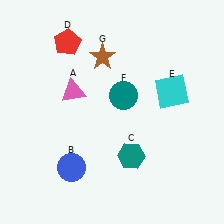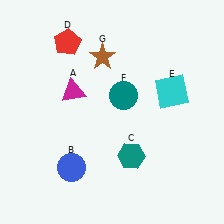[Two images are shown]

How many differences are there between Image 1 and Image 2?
There is 1 difference between the two images.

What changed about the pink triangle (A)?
In Image 1, A is pink. In Image 2, it changed to magenta.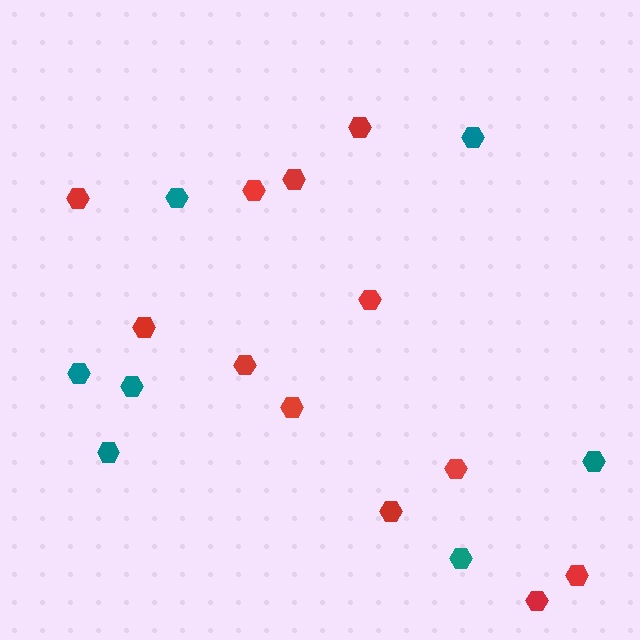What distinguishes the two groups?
There are 2 groups: one group of red hexagons (12) and one group of teal hexagons (7).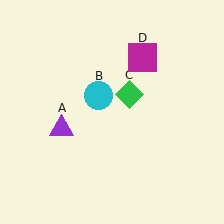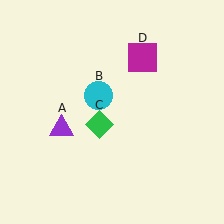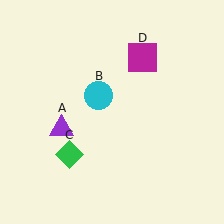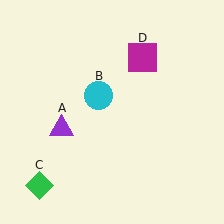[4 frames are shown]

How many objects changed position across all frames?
1 object changed position: green diamond (object C).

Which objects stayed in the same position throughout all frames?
Purple triangle (object A) and cyan circle (object B) and magenta square (object D) remained stationary.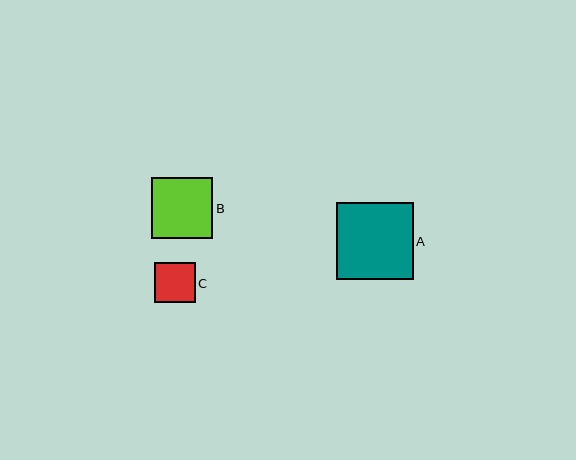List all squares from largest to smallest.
From largest to smallest: A, B, C.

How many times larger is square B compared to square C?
Square B is approximately 1.5 times the size of square C.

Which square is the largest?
Square A is the largest with a size of approximately 77 pixels.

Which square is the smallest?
Square C is the smallest with a size of approximately 41 pixels.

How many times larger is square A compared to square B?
Square A is approximately 1.3 times the size of square B.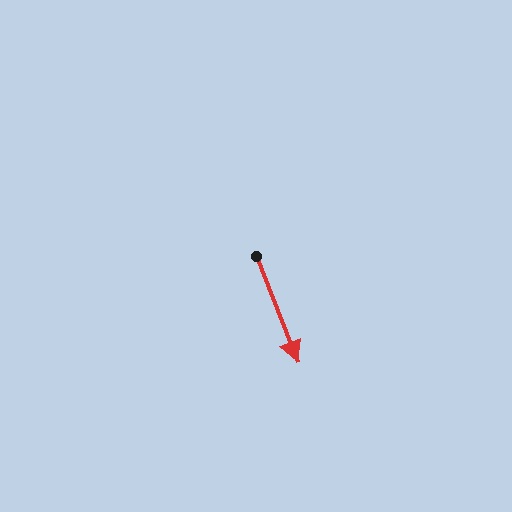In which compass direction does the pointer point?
South.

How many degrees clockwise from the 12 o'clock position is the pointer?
Approximately 159 degrees.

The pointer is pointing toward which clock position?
Roughly 5 o'clock.